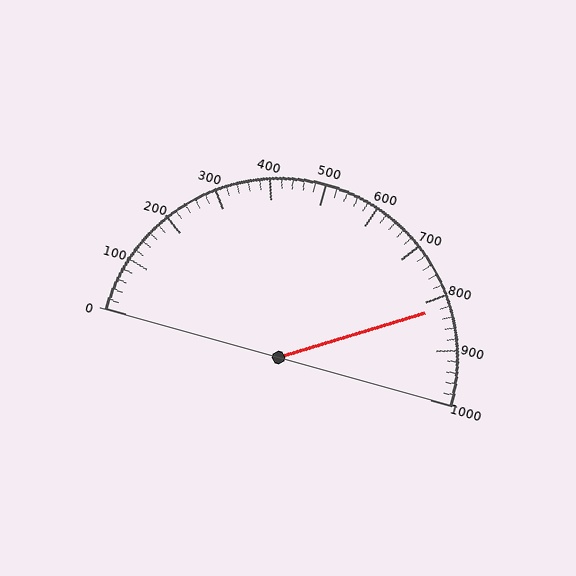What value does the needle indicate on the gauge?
The needle indicates approximately 820.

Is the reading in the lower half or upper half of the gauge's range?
The reading is in the upper half of the range (0 to 1000).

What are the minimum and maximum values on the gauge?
The gauge ranges from 0 to 1000.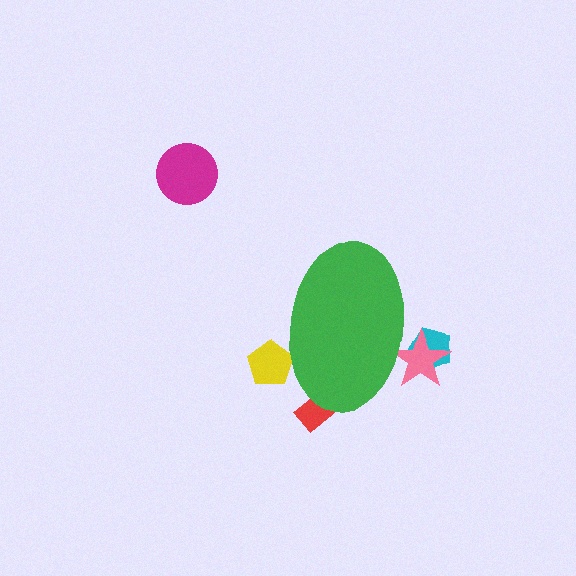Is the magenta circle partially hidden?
No, the magenta circle is fully visible.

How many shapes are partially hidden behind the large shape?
4 shapes are partially hidden.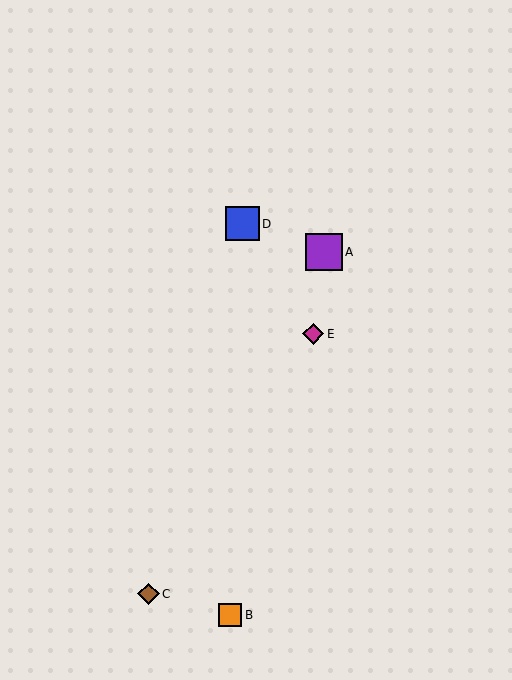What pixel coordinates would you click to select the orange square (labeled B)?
Click at (230, 615) to select the orange square B.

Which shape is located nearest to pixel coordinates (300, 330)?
The magenta diamond (labeled E) at (313, 334) is nearest to that location.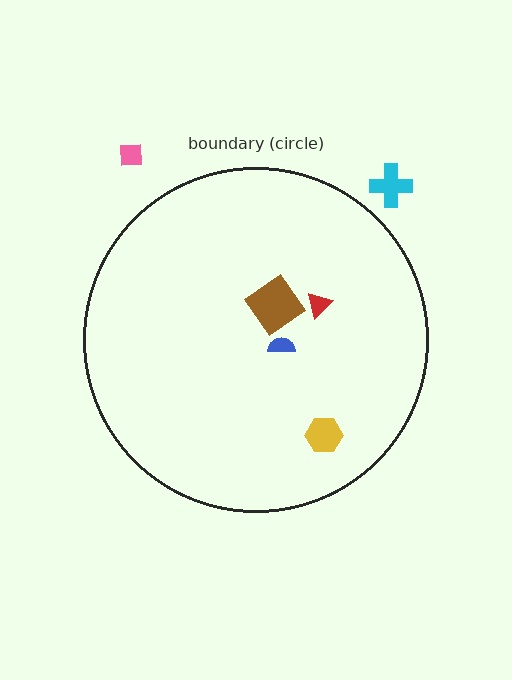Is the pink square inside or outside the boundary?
Outside.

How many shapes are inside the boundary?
4 inside, 2 outside.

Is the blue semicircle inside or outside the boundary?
Inside.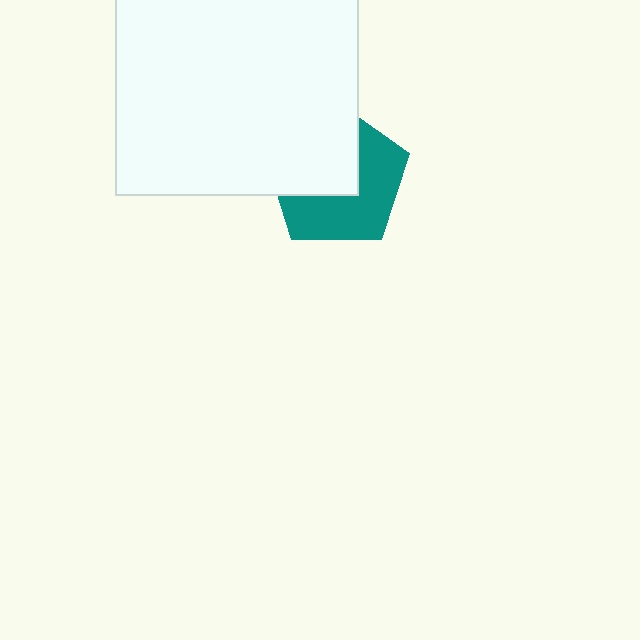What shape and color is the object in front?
The object in front is a white rectangle.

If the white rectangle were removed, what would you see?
You would see the complete teal pentagon.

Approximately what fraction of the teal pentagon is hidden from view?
Roughly 47% of the teal pentagon is hidden behind the white rectangle.